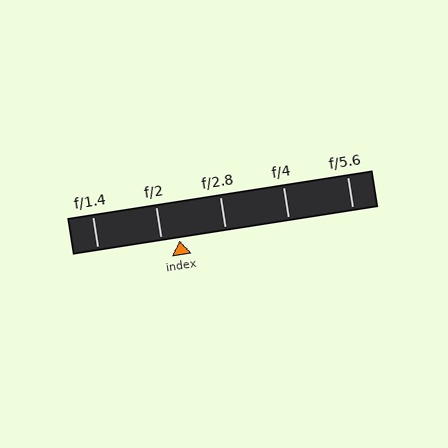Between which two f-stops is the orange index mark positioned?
The index mark is between f/2 and f/2.8.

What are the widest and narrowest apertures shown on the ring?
The widest aperture shown is f/1.4 and the narrowest is f/5.6.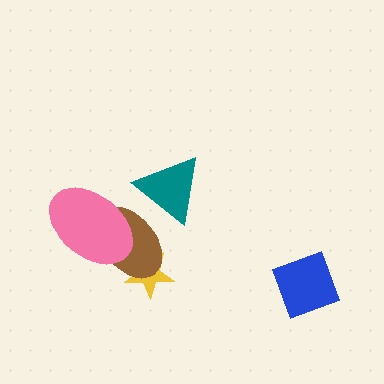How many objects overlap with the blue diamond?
0 objects overlap with the blue diamond.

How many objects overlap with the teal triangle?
1 object overlaps with the teal triangle.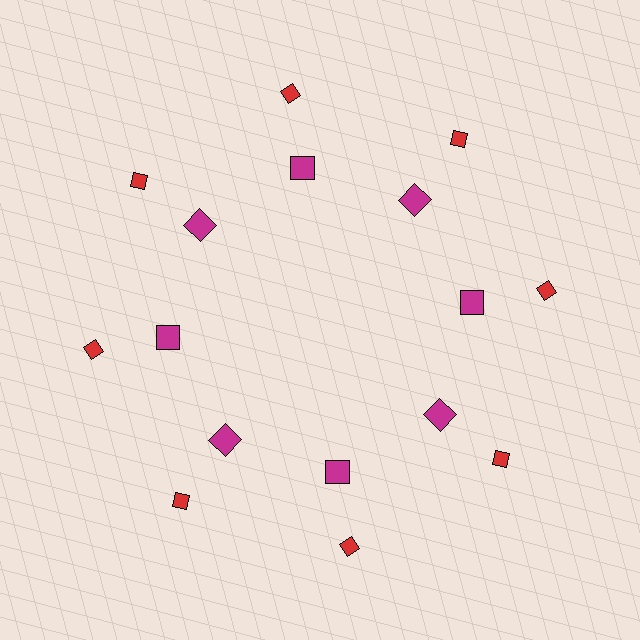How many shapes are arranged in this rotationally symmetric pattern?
There are 16 shapes, arranged in 8 groups of 2.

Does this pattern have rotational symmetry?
Yes, this pattern has 8-fold rotational symmetry. It looks the same after rotating 45 degrees around the center.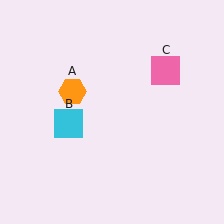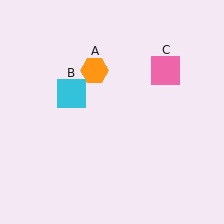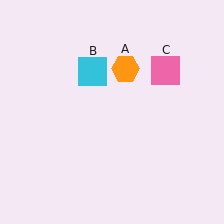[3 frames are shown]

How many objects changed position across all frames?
2 objects changed position: orange hexagon (object A), cyan square (object B).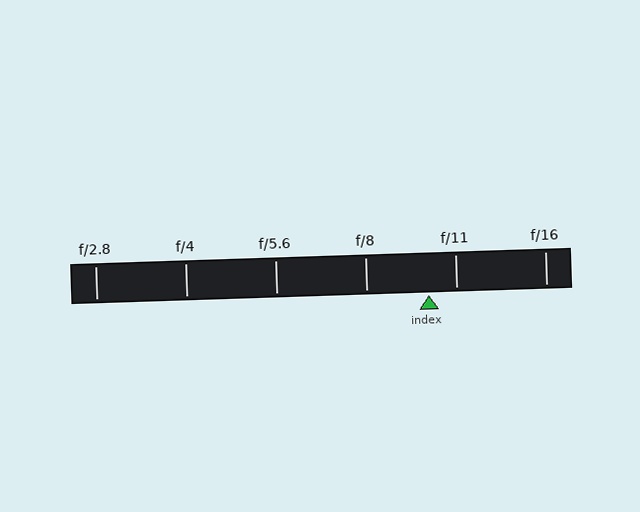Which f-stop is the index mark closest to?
The index mark is closest to f/11.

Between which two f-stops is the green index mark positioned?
The index mark is between f/8 and f/11.